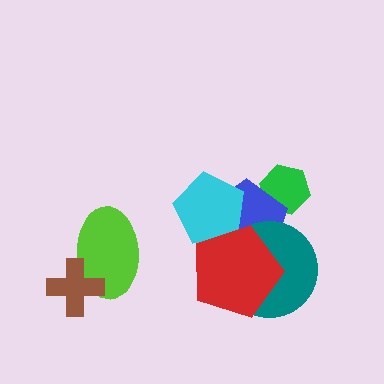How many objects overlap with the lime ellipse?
1 object overlaps with the lime ellipse.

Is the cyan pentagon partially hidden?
Yes, it is partially covered by another shape.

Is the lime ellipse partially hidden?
Yes, it is partially covered by another shape.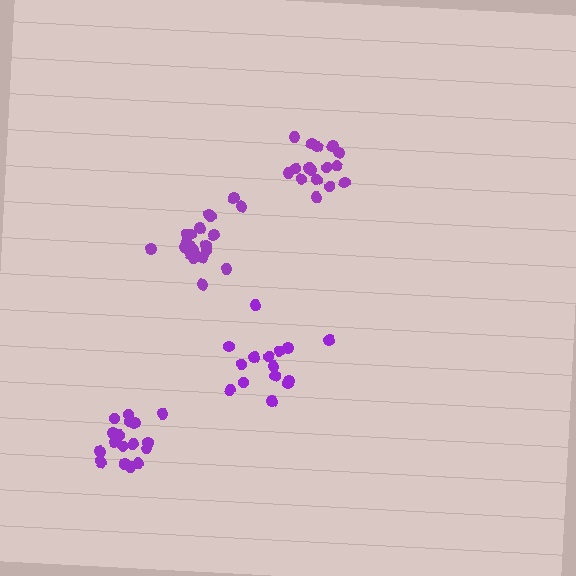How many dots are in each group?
Group 1: 15 dots, Group 2: 19 dots, Group 3: 21 dots, Group 4: 16 dots (71 total).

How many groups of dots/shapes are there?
There are 4 groups.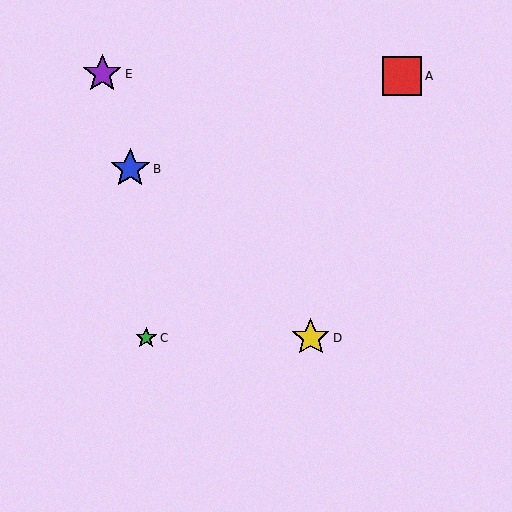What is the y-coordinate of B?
Object B is at y≈169.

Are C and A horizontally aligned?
No, C is at y≈338 and A is at y≈76.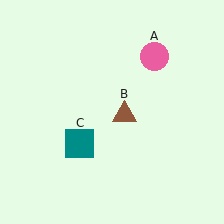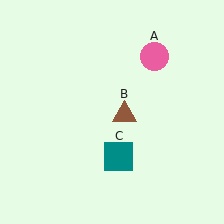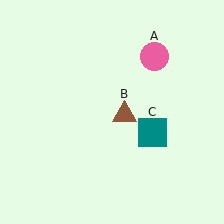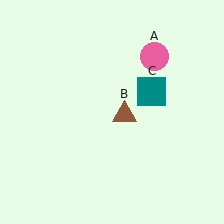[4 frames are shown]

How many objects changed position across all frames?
1 object changed position: teal square (object C).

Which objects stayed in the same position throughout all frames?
Pink circle (object A) and brown triangle (object B) remained stationary.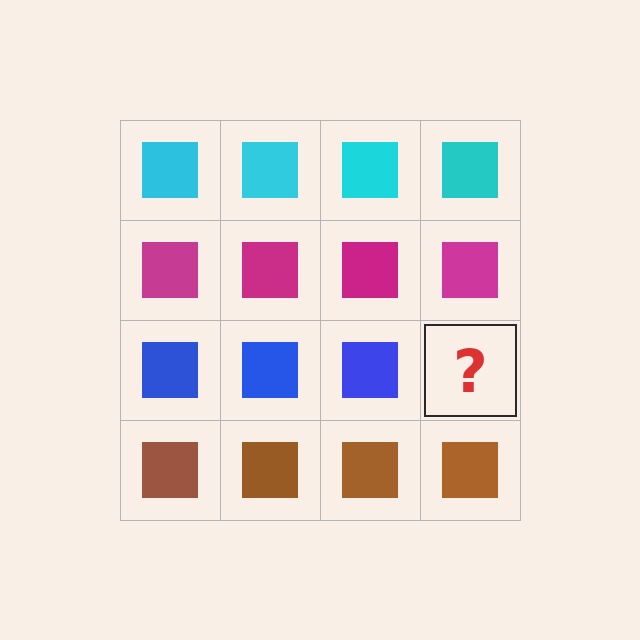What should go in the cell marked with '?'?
The missing cell should contain a blue square.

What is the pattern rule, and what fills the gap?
The rule is that each row has a consistent color. The gap should be filled with a blue square.